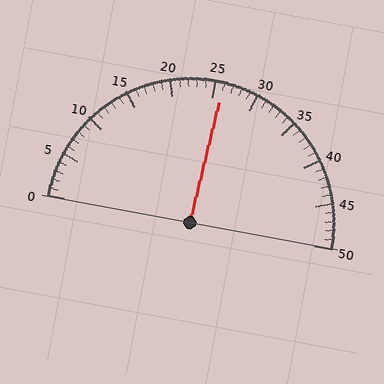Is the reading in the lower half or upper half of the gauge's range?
The reading is in the upper half of the range (0 to 50).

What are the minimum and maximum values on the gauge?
The gauge ranges from 0 to 50.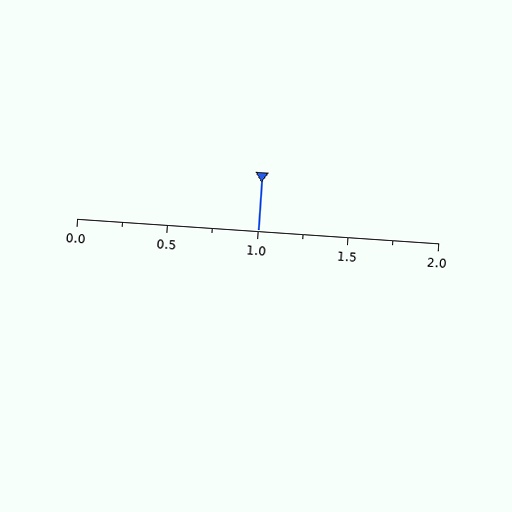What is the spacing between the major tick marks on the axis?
The major ticks are spaced 0.5 apart.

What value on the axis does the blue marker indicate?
The marker indicates approximately 1.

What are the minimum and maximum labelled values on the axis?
The axis runs from 0.0 to 2.0.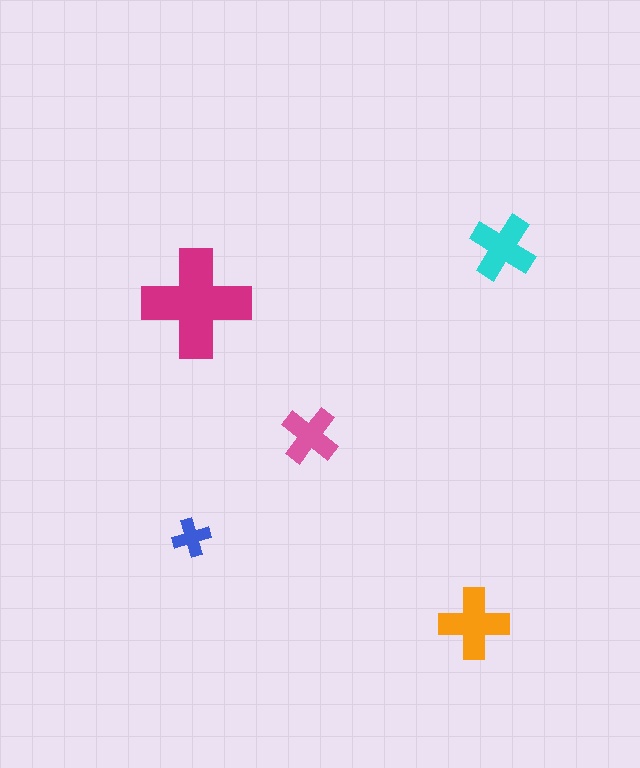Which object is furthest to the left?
The blue cross is leftmost.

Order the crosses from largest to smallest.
the magenta one, the orange one, the cyan one, the pink one, the blue one.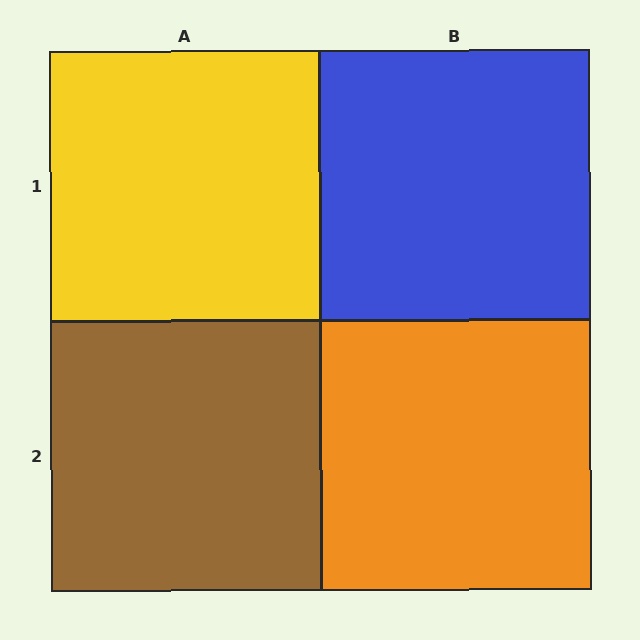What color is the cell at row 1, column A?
Yellow.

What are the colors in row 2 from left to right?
Brown, orange.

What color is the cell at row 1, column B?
Blue.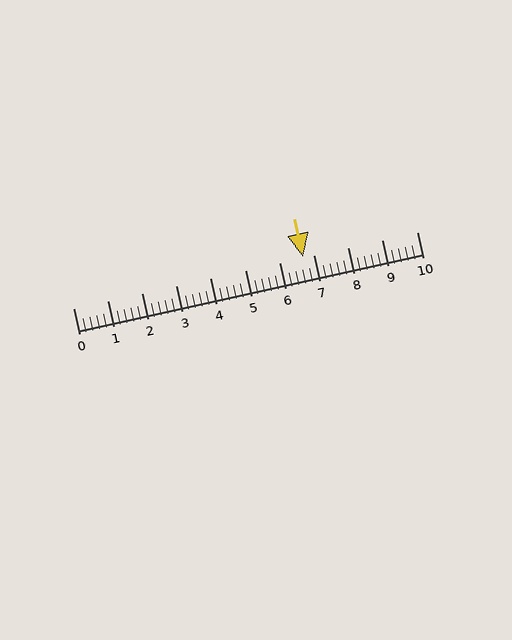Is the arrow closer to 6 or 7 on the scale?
The arrow is closer to 7.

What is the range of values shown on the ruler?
The ruler shows values from 0 to 10.